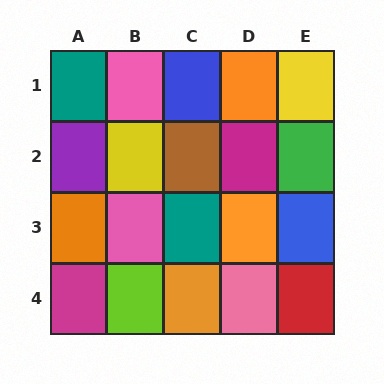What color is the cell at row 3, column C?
Teal.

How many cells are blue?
2 cells are blue.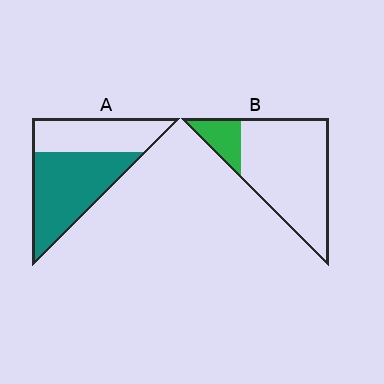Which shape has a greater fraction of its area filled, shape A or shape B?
Shape A.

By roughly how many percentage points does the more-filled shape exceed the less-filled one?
By roughly 45 percentage points (A over B).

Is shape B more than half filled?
No.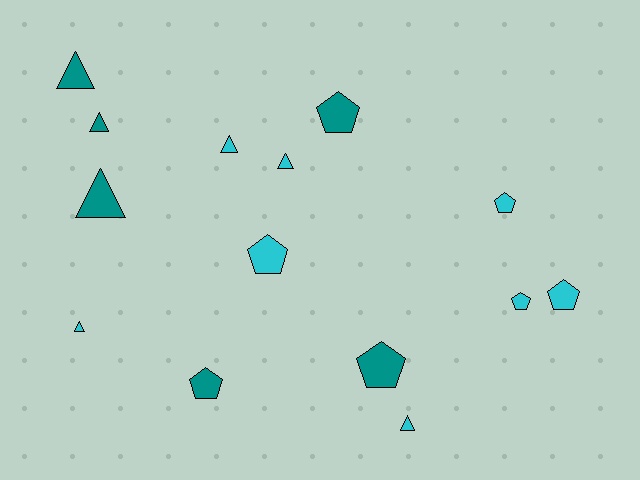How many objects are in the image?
There are 14 objects.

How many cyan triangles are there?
There are 4 cyan triangles.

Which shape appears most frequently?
Triangle, with 7 objects.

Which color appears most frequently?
Cyan, with 8 objects.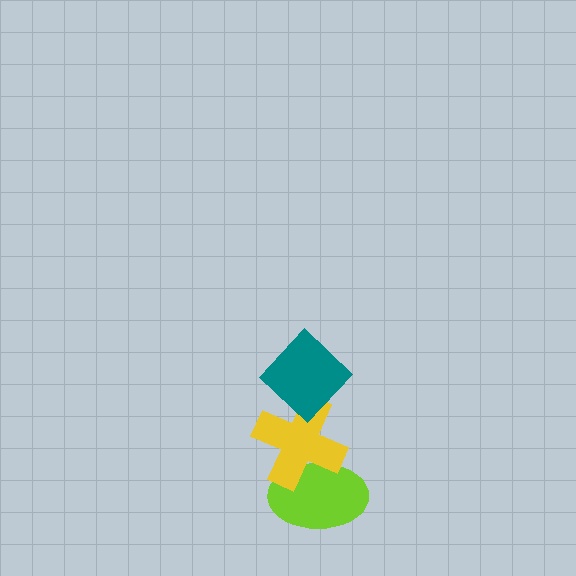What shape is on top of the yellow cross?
The teal diamond is on top of the yellow cross.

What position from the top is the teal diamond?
The teal diamond is 1st from the top.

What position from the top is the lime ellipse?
The lime ellipse is 3rd from the top.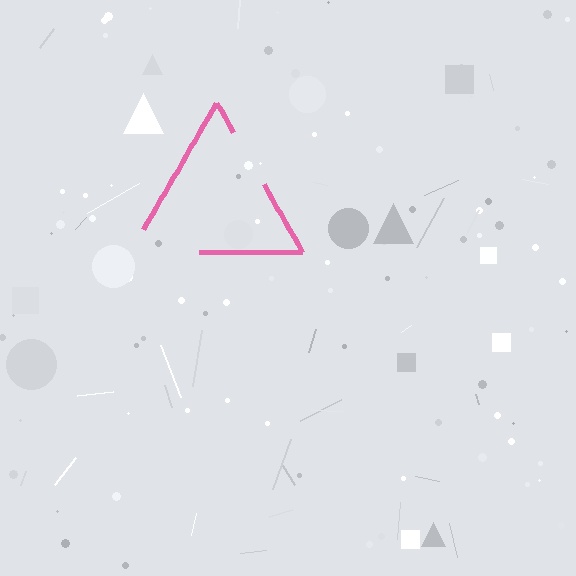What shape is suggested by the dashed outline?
The dashed outline suggests a triangle.